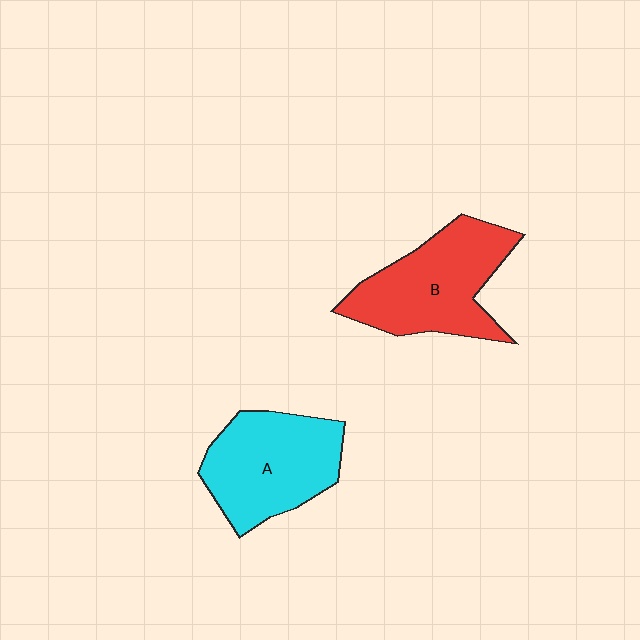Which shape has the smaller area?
Shape A (cyan).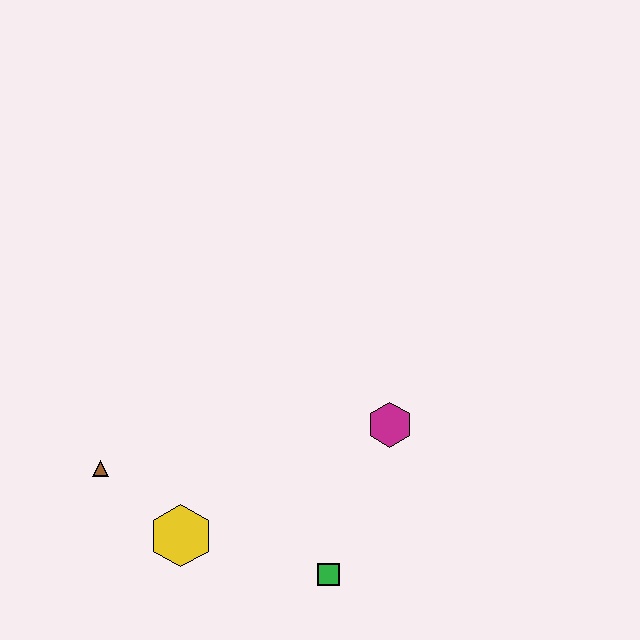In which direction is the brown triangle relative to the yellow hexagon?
The brown triangle is to the left of the yellow hexagon.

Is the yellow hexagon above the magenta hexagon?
No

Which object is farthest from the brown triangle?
The magenta hexagon is farthest from the brown triangle.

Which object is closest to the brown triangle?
The yellow hexagon is closest to the brown triangle.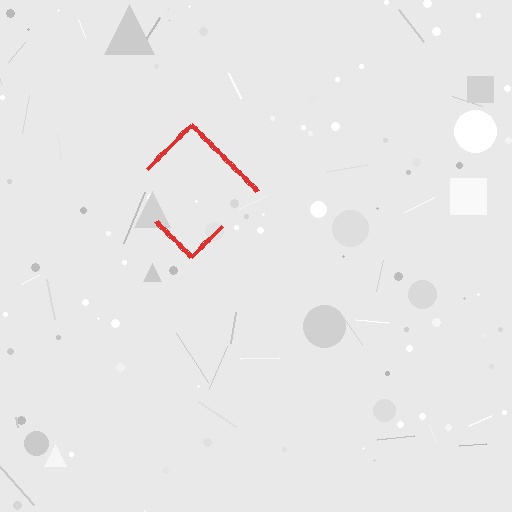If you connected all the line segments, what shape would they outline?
They would outline a diamond.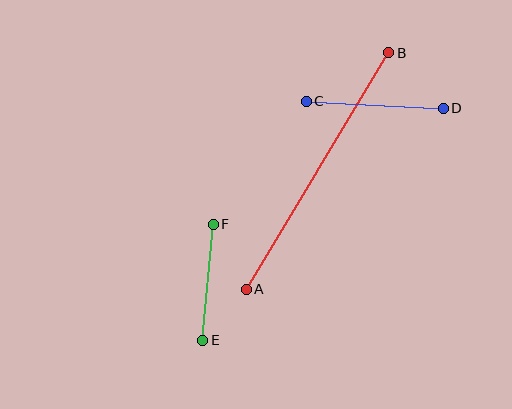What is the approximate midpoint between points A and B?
The midpoint is at approximately (318, 171) pixels.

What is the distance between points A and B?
The distance is approximately 276 pixels.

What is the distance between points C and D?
The distance is approximately 137 pixels.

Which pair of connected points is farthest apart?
Points A and B are farthest apart.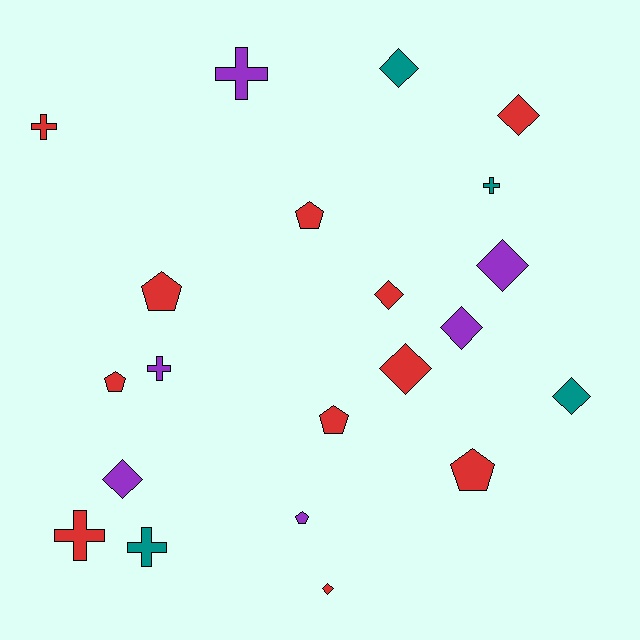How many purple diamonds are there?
There are 3 purple diamonds.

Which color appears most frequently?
Red, with 11 objects.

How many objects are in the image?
There are 21 objects.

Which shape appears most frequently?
Diamond, with 9 objects.